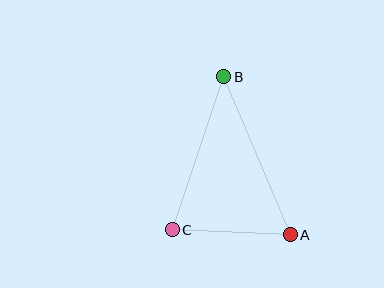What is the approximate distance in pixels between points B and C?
The distance between B and C is approximately 161 pixels.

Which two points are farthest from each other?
Points A and B are farthest from each other.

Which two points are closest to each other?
Points A and C are closest to each other.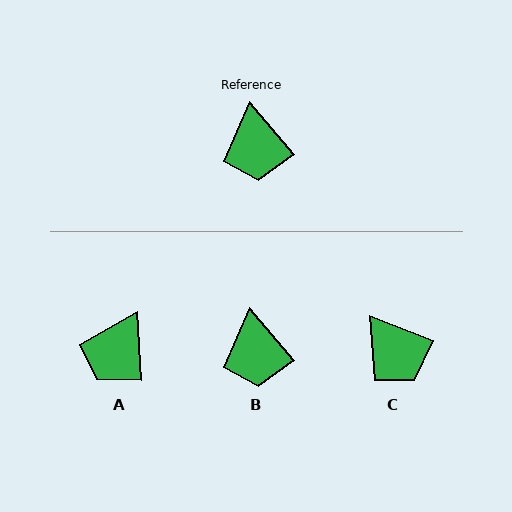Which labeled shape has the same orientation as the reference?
B.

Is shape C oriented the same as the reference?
No, it is off by about 29 degrees.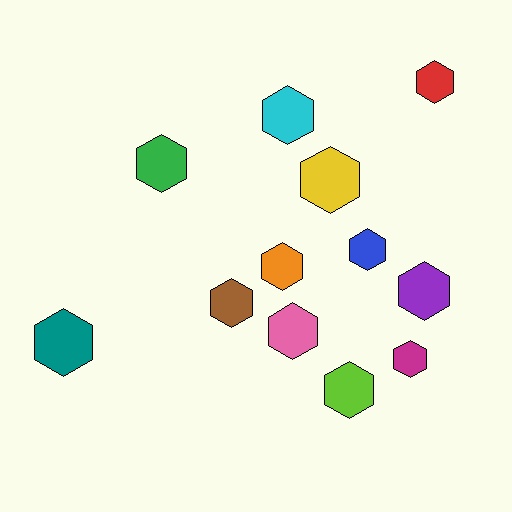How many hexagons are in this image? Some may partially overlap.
There are 12 hexagons.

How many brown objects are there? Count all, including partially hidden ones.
There is 1 brown object.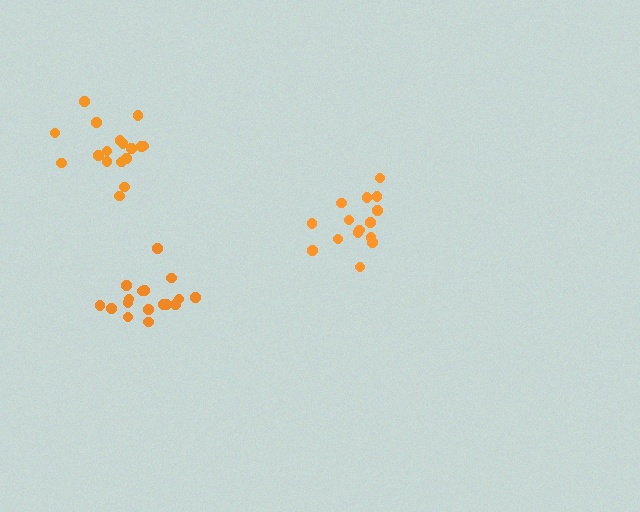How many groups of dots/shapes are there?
There are 3 groups.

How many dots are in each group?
Group 1: 17 dots, Group 2: 15 dots, Group 3: 17 dots (49 total).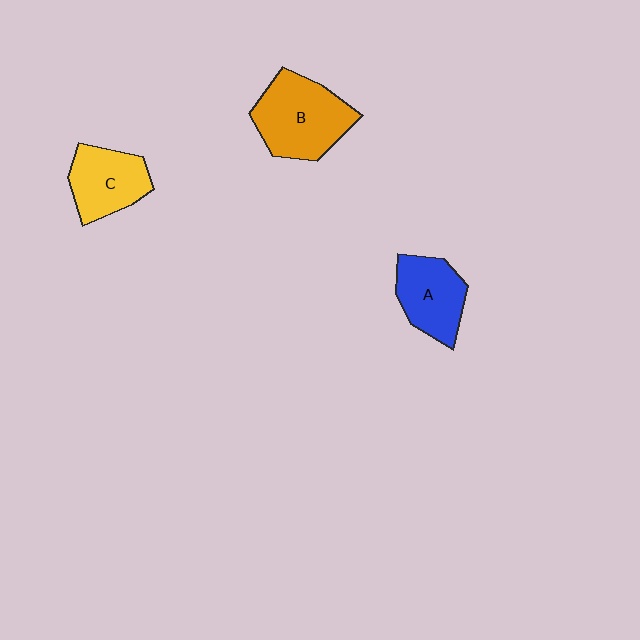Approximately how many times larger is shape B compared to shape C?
Approximately 1.4 times.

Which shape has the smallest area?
Shape C (yellow).